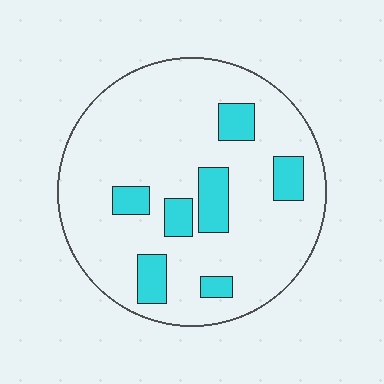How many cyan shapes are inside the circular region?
7.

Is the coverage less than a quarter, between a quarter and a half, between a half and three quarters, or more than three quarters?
Less than a quarter.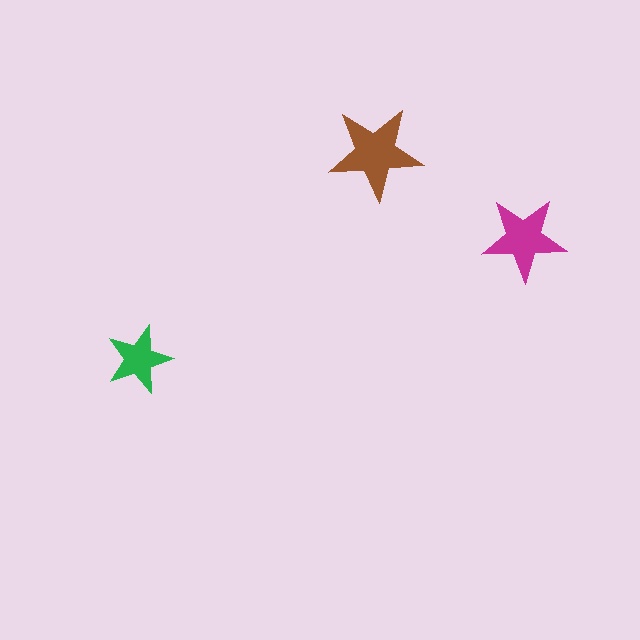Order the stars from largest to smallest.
the brown one, the magenta one, the green one.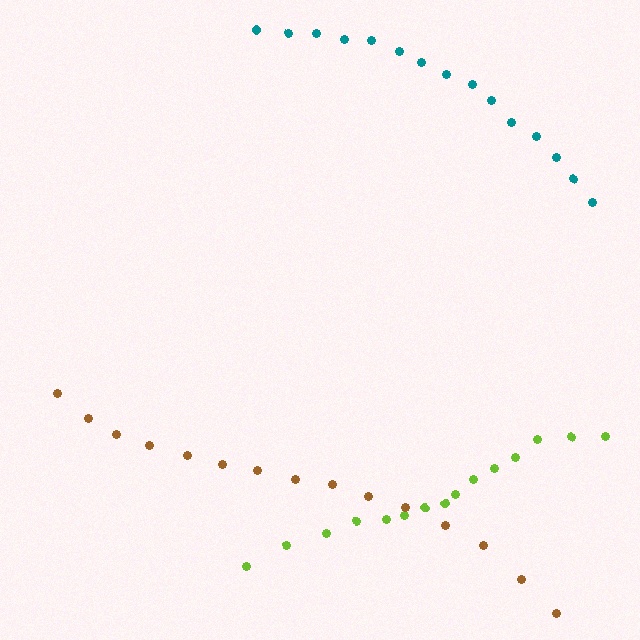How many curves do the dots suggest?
There are 3 distinct paths.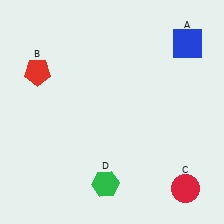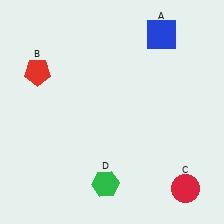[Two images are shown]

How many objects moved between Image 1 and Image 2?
1 object moved between the two images.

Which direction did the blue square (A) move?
The blue square (A) moved left.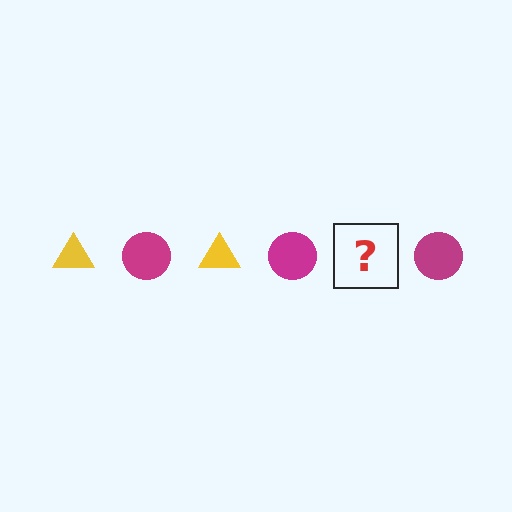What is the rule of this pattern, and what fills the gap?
The rule is that the pattern alternates between yellow triangle and magenta circle. The gap should be filled with a yellow triangle.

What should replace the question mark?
The question mark should be replaced with a yellow triangle.